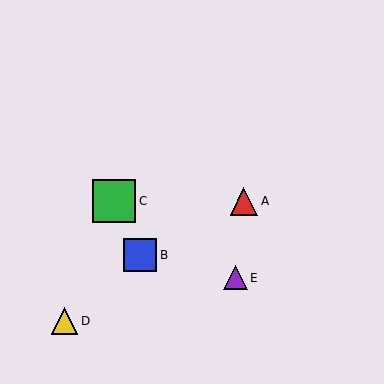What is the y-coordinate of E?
Object E is at y≈278.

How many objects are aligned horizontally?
2 objects (A, C) are aligned horizontally.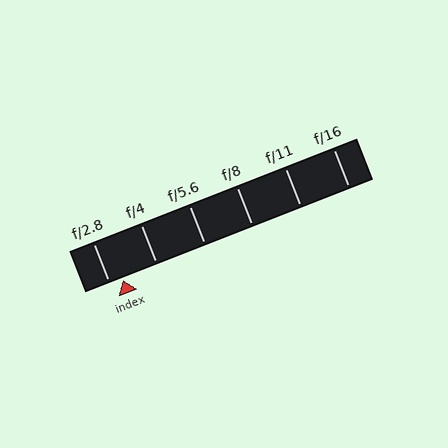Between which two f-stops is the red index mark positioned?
The index mark is between f/2.8 and f/4.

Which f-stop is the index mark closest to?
The index mark is closest to f/2.8.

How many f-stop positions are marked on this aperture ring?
There are 6 f-stop positions marked.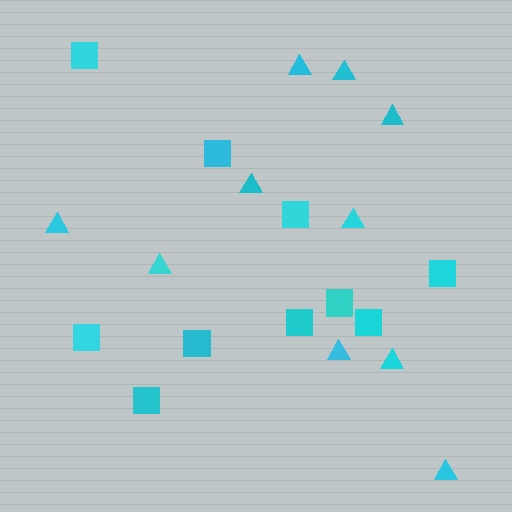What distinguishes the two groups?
There are 2 groups: one group of squares (10) and one group of triangles (10).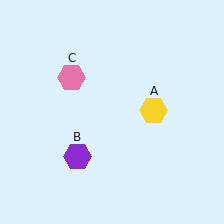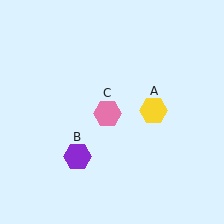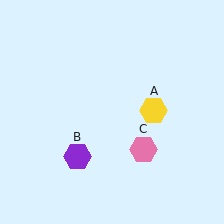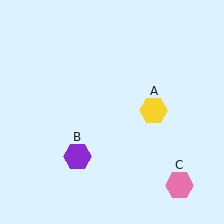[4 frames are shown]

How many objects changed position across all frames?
1 object changed position: pink hexagon (object C).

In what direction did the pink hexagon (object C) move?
The pink hexagon (object C) moved down and to the right.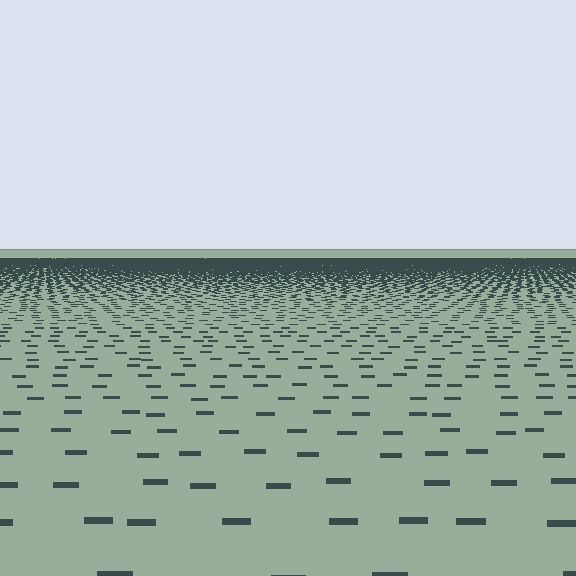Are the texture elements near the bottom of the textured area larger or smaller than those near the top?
Larger. Near the bottom, elements are closer to the viewer and appear at a bigger on-screen size.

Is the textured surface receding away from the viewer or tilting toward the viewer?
The surface is receding away from the viewer. Texture elements get smaller and denser toward the top.